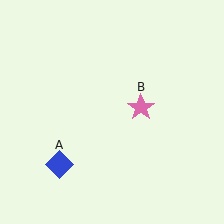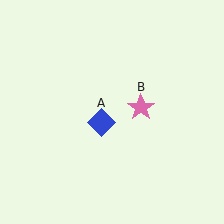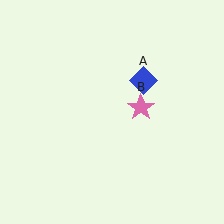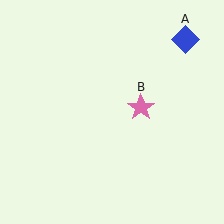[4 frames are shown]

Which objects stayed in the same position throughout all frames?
Pink star (object B) remained stationary.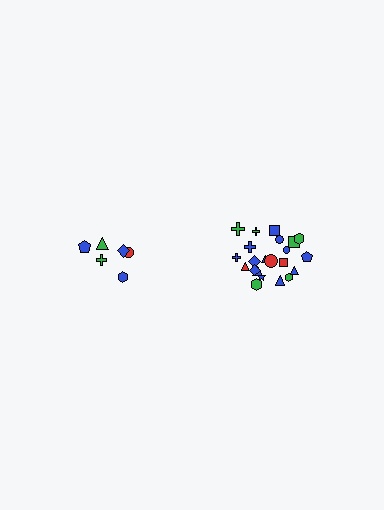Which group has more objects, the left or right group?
The right group.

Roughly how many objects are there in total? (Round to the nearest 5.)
Roughly 30 objects in total.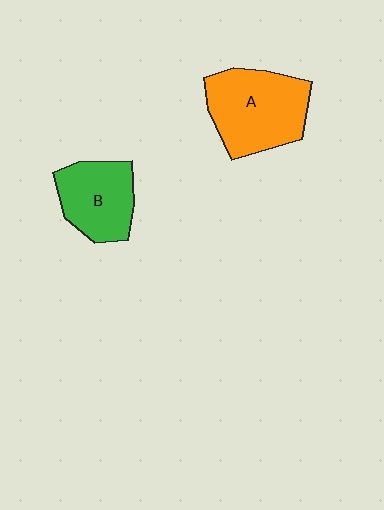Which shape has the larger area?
Shape A (orange).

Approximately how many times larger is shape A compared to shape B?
Approximately 1.4 times.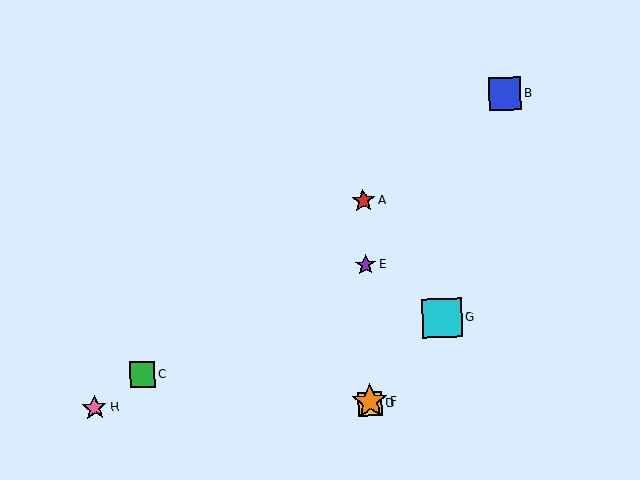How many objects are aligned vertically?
4 objects (A, D, E, F) are aligned vertically.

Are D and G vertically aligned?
No, D is at x≈370 and G is at x≈442.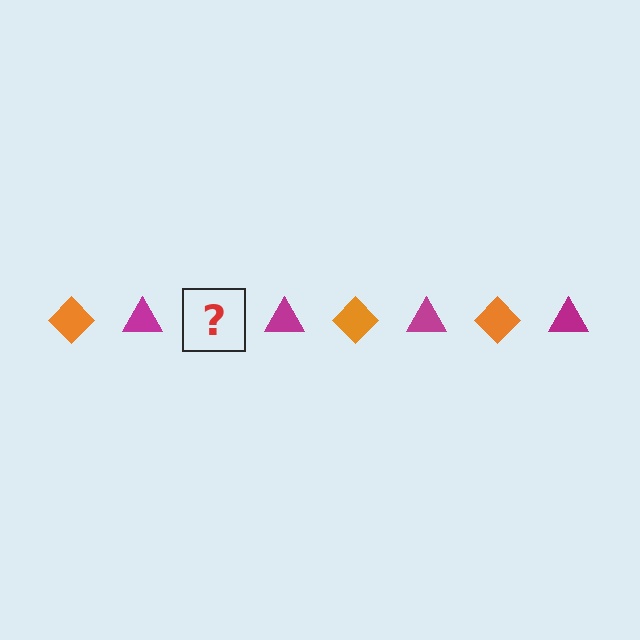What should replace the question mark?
The question mark should be replaced with an orange diamond.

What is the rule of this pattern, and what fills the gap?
The rule is that the pattern alternates between orange diamond and magenta triangle. The gap should be filled with an orange diamond.